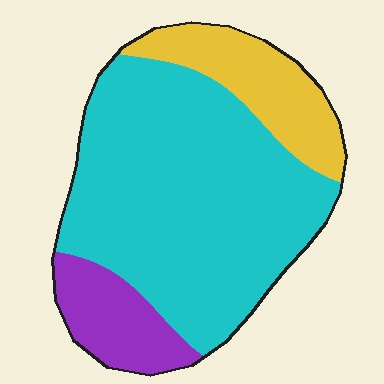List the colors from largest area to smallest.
From largest to smallest: cyan, yellow, purple.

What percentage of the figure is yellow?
Yellow covers roughly 20% of the figure.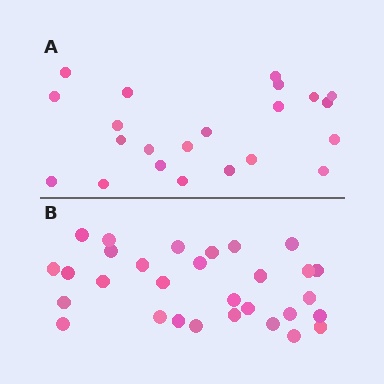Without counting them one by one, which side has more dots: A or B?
Region B (the bottom region) has more dots.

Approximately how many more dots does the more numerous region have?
Region B has roughly 8 or so more dots than region A.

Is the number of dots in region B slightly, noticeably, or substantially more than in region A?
Region B has noticeably more, but not dramatically so. The ratio is roughly 1.4 to 1.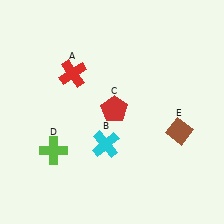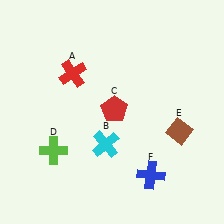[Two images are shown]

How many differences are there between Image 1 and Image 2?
There is 1 difference between the two images.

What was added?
A blue cross (F) was added in Image 2.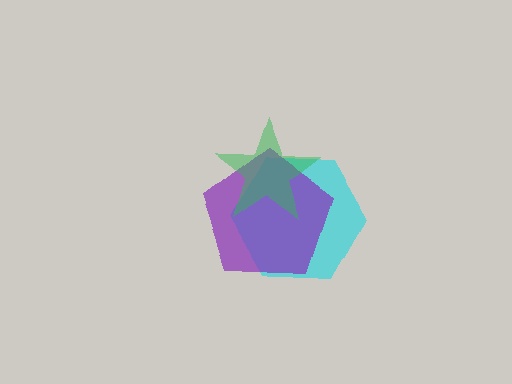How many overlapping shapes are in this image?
There are 3 overlapping shapes in the image.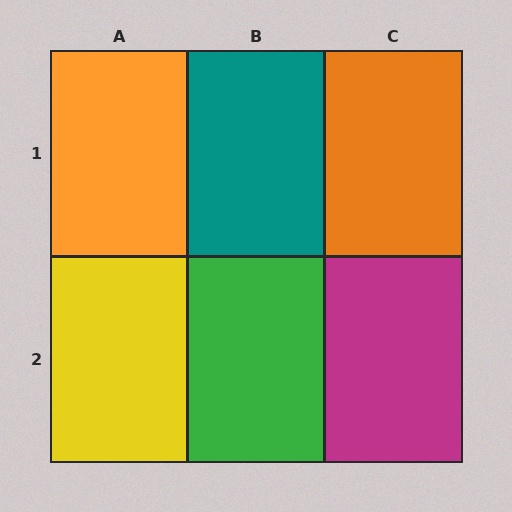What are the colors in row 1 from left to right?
Orange, teal, orange.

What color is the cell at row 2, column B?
Green.